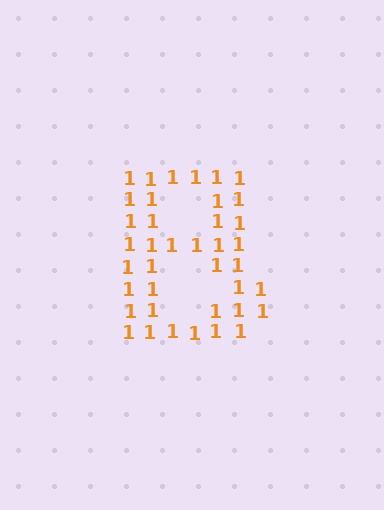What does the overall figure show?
The overall figure shows the letter B.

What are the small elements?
The small elements are digit 1's.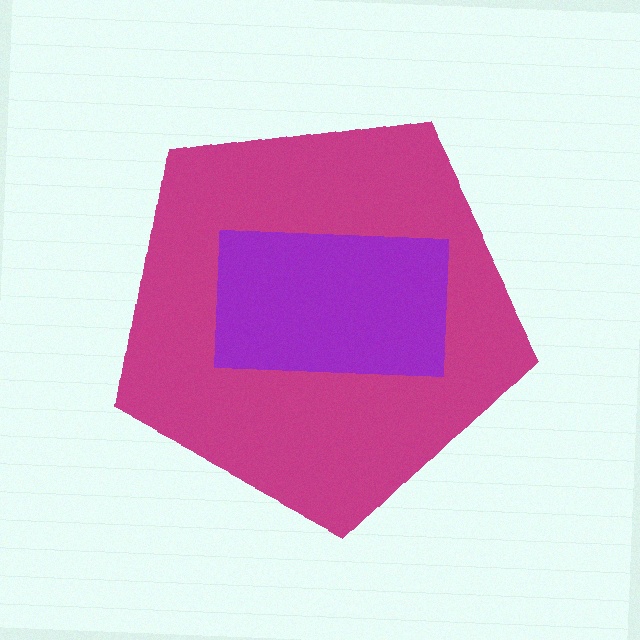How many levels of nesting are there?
2.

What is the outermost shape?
The magenta pentagon.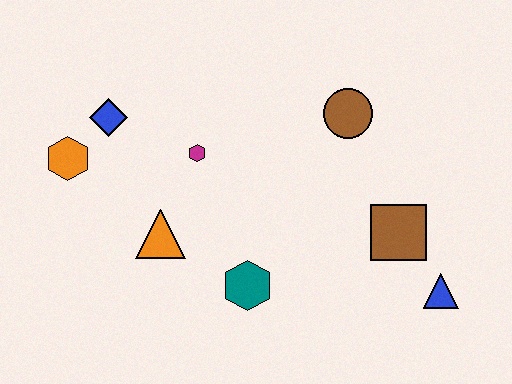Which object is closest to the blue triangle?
The brown square is closest to the blue triangle.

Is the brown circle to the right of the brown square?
No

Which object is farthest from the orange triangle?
The blue triangle is farthest from the orange triangle.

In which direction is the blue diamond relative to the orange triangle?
The blue diamond is above the orange triangle.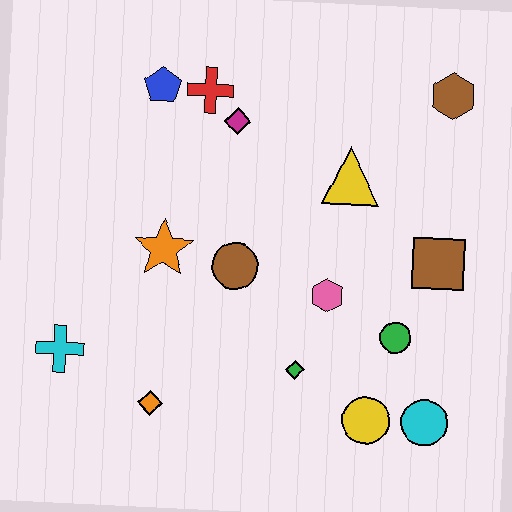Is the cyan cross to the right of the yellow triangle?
No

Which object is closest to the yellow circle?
The cyan circle is closest to the yellow circle.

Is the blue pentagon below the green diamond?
No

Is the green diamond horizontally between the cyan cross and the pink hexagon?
Yes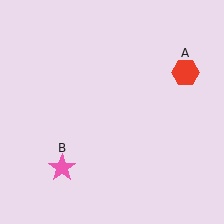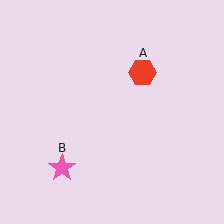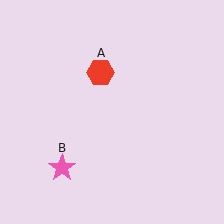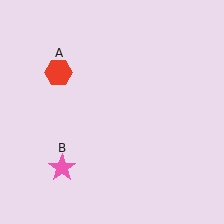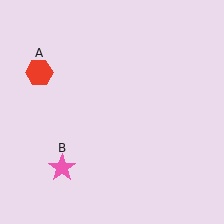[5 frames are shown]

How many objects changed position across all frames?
1 object changed position: red hexagon (object A).